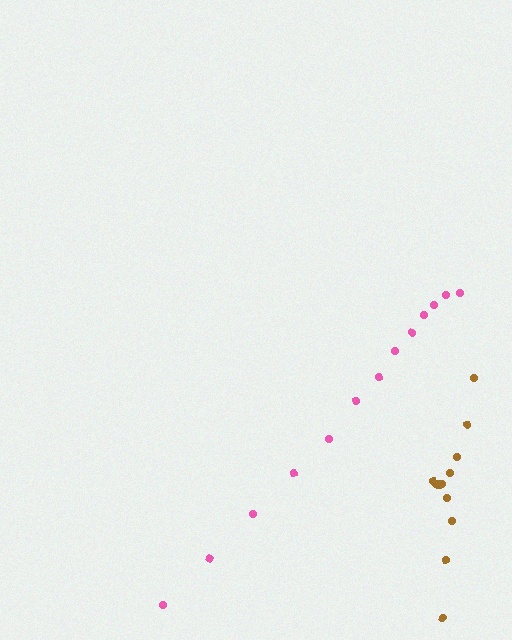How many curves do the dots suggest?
There are 2 distinct paths.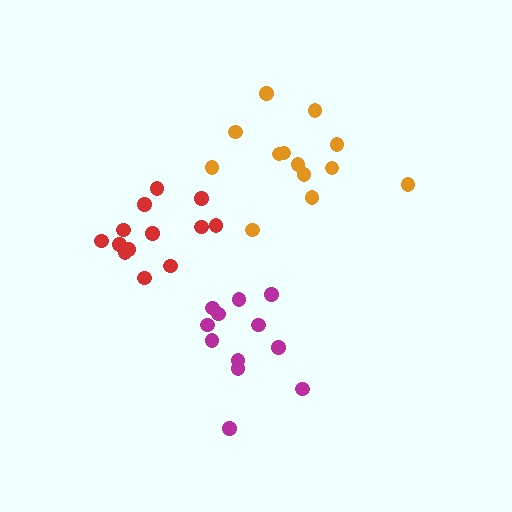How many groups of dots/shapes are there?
There are 3 groups.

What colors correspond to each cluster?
The clusters are colored: magenta, red, orange.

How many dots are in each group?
Group 1: 12 dots, Group 2: 13 dots, Group 3: 13 dots (38 total).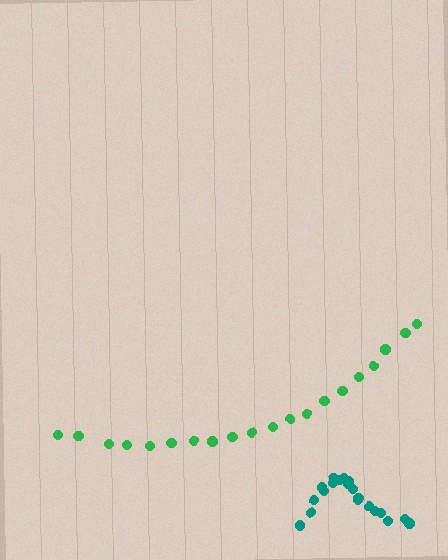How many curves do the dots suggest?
There are 2 distinct paths.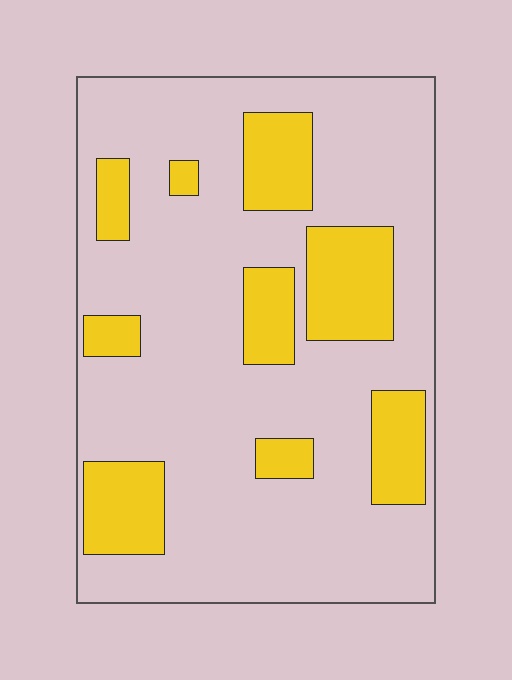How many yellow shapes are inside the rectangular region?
9.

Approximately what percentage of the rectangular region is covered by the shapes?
Approximately 25%.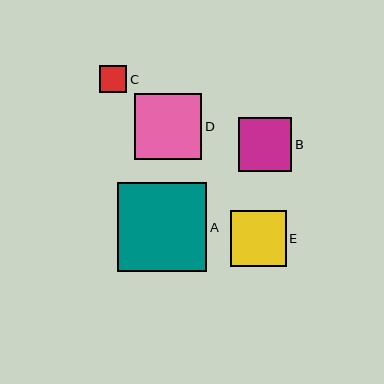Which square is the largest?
Square A is the largest with a size of approximately 89 pixels.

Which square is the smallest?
Square C is the smallest with a size of approximately 27 pixels.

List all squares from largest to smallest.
From largest to smallest: A, D, E, B, C.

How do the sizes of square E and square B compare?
Square E and square B are approximately the same size.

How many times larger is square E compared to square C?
Square E is approximately 2.1 times the size of square C.